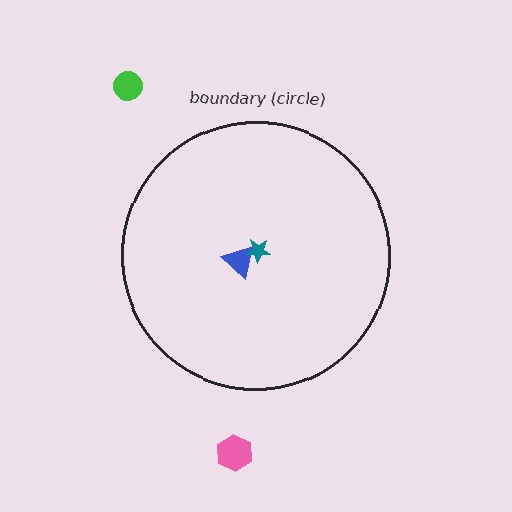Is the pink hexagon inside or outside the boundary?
Outside.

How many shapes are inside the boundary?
2 inside, 2 outside.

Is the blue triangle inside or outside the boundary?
Inside.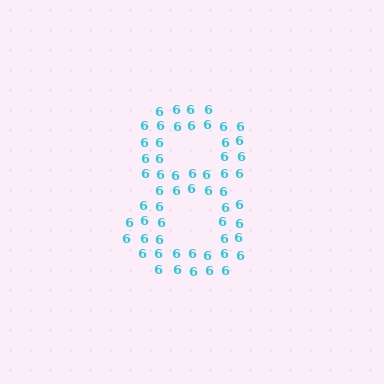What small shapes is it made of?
It is made of small digit 6's.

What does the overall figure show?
The overall figure shows the digit 8.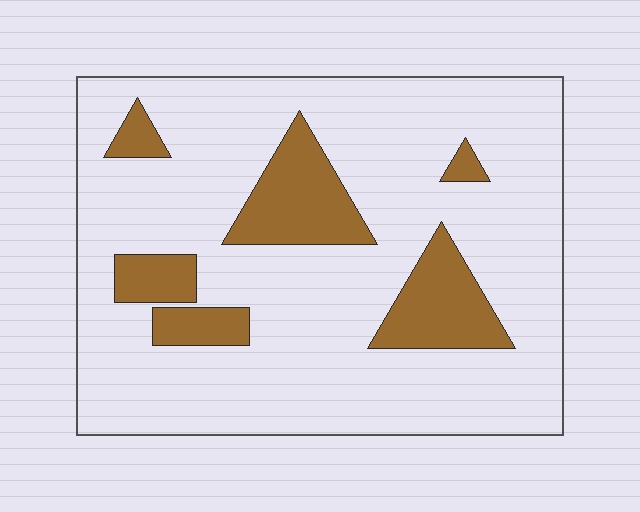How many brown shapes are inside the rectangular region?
6.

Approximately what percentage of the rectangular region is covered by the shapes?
Approximately 20%.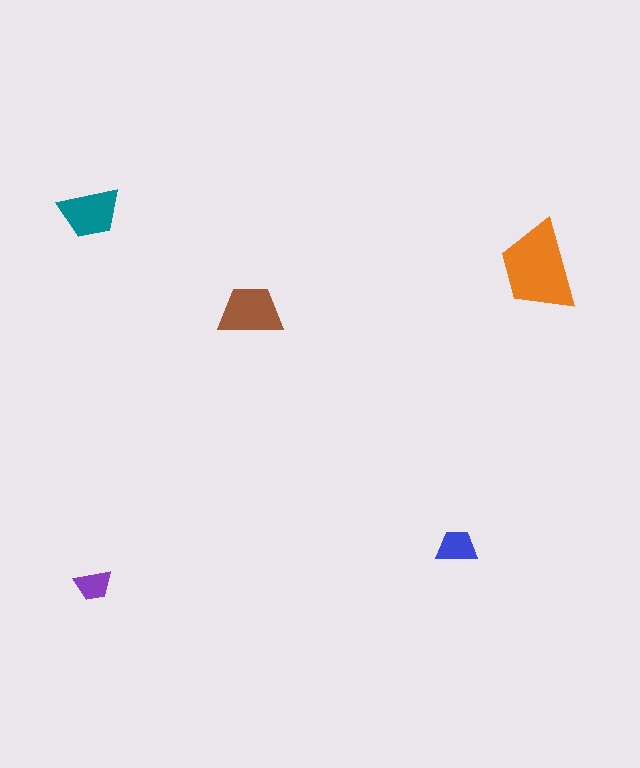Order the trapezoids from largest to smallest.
the orange one, the brown one, the teal one, the blue one, the purple one.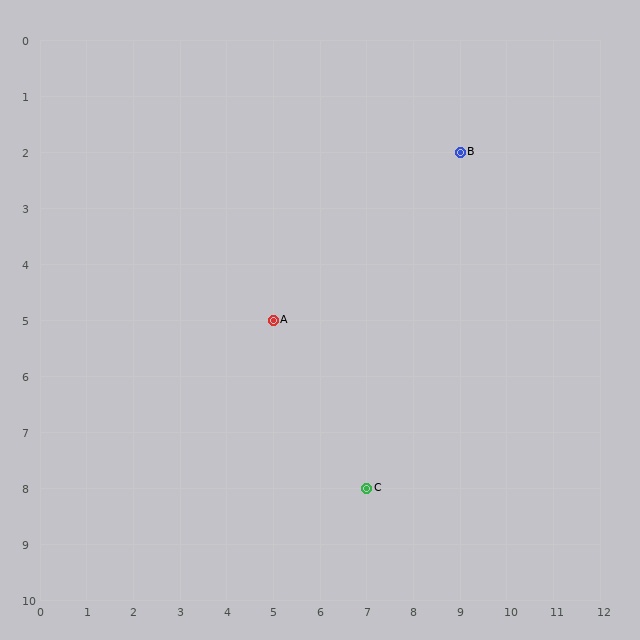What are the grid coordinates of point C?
Point C is at grid coordinates (7, 8).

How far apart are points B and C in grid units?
Points B and C are 2 columns and 6 rows apart (about 6.3 grid units diagonally).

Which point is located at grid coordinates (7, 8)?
Point C is at (7, 8).